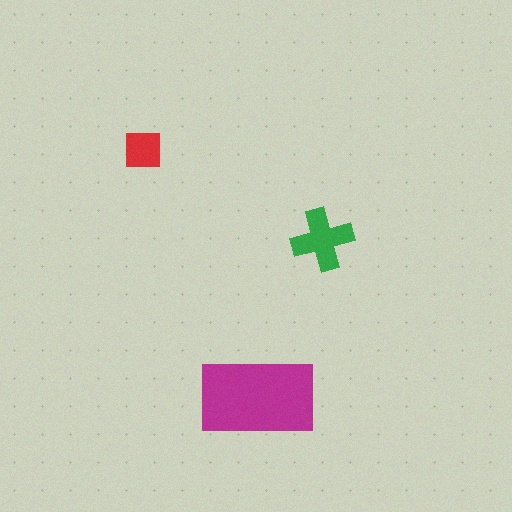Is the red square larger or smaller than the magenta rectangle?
Smaller.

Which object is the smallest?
The red square.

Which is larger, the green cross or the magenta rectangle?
The magenta rectangle.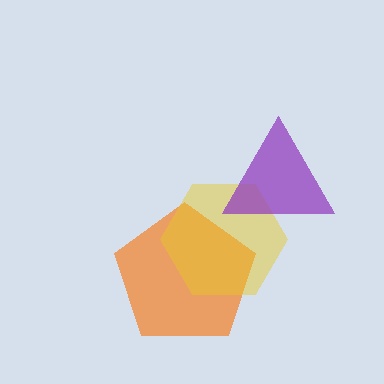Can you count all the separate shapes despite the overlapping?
Yes, there are 3 separate shapes.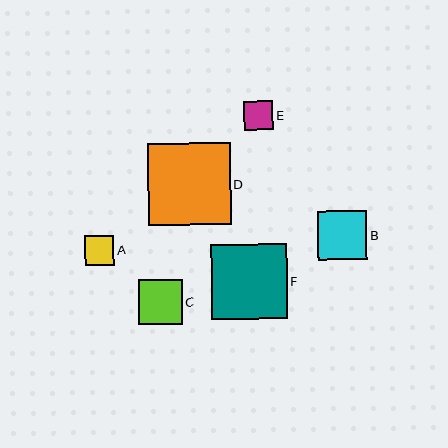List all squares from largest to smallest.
From largest to smallest: D, F, B, C, A, E.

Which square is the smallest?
Square E is the smallest with a size of approximately 29 pixels.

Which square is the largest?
Square D is the largest with a size of approximately 82 pixels.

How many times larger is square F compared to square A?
Square F is approximately 2.5 times the size of square A.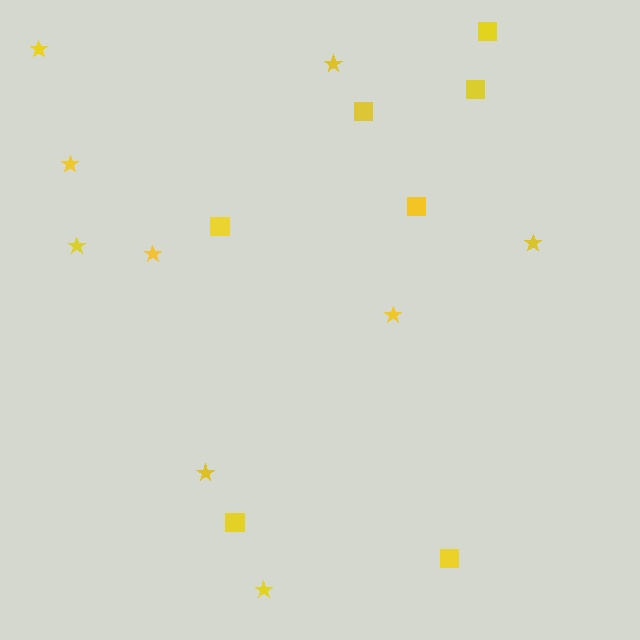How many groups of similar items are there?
There are 2 groups: one group of squares (7) and one group of stars (9).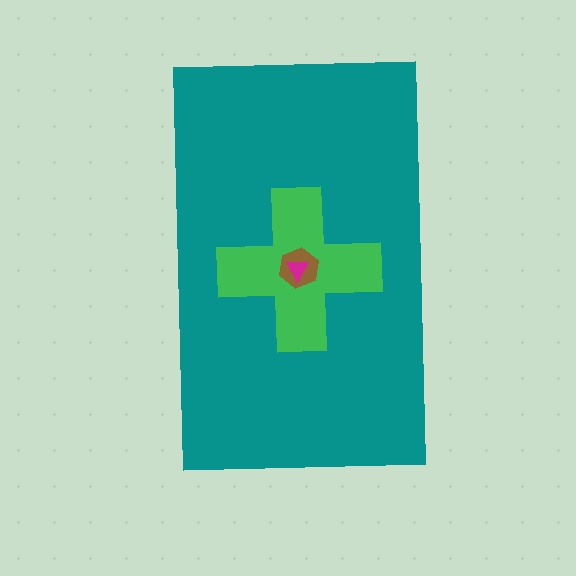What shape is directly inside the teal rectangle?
The green cross.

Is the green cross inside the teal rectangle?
Yes.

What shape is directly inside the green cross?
The brown hexagon.